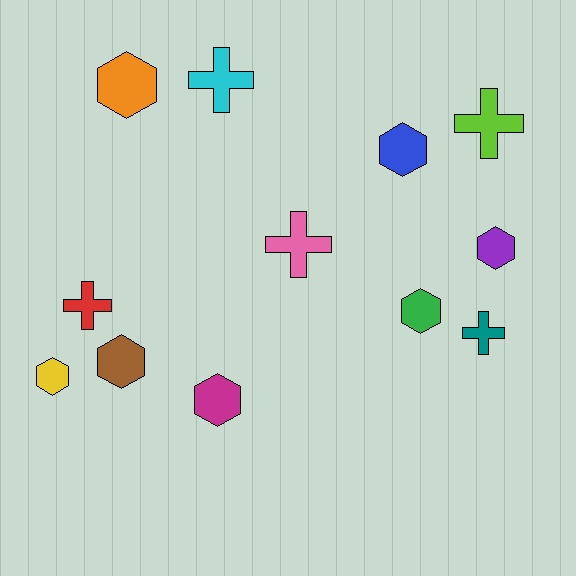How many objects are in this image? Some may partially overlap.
There are 12 objects.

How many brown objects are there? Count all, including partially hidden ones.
There is 1 brown object.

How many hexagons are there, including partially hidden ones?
There are 7 hexagons.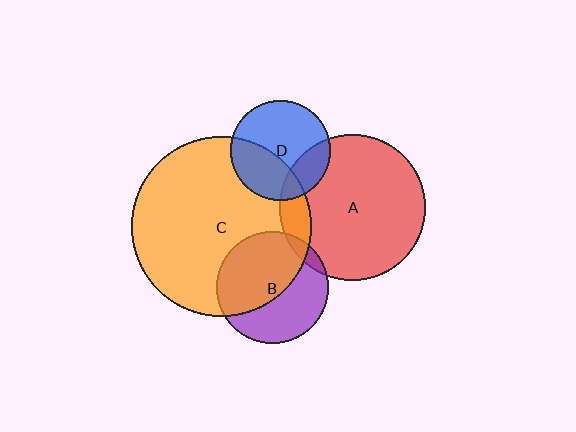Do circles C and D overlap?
Yes.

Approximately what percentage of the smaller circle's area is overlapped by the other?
Approximately 35%.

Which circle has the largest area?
Circle C (orange).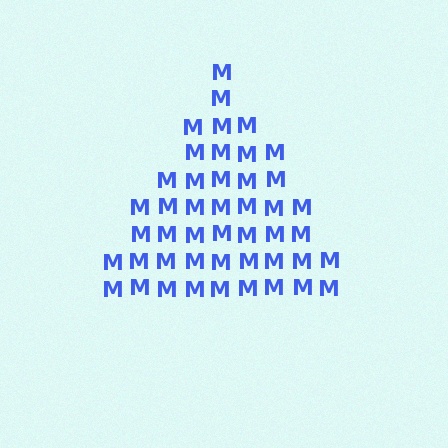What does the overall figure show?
The overall figure shows a triangle.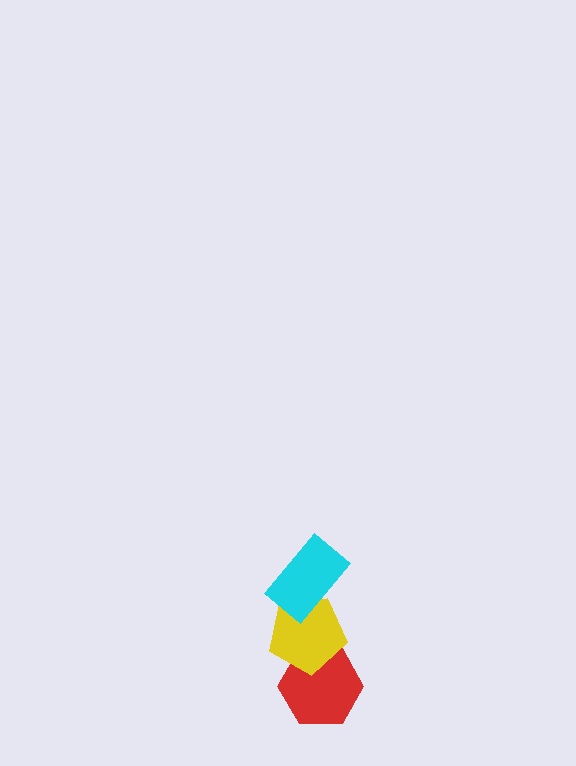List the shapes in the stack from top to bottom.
From top to bottom: the cyan rectangle, the yellow pentagon, the red hexagon.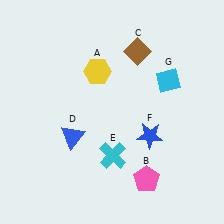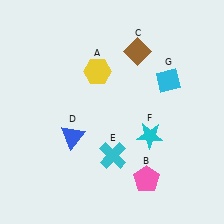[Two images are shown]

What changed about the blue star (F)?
In Image 1, F is blue. In Image 2, it changed to cyan.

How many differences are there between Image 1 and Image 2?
There is 1 difference between the two images.